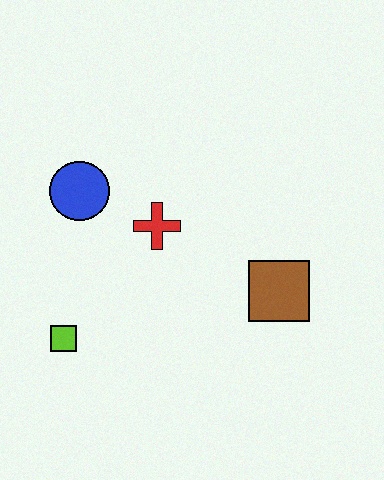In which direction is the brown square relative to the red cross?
The brown square is to the right of the red cross.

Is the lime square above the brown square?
No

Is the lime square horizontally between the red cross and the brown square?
No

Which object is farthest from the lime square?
The brown square is farthest from the lime square.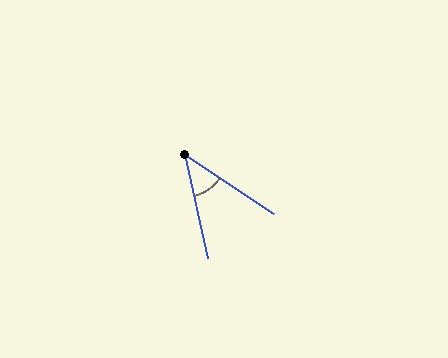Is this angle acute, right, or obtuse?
It is acute.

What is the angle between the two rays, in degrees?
Approximately 44 degrees.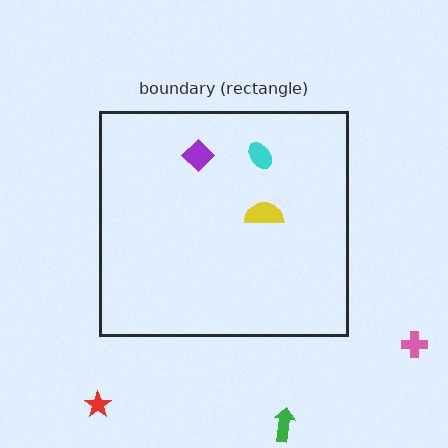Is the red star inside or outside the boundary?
Outside.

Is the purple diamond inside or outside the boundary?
Inside.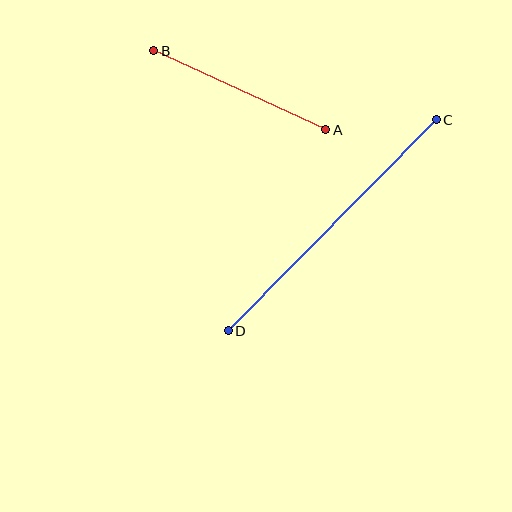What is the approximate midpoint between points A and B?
The midpoint is at approximately (240, 90) pixels.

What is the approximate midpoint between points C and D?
The midpoint is at approximately (332, 225) pixels.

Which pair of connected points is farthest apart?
Points C and D are farthest apart.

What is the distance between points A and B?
The distance is approximately 189 pixels.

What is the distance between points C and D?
The distance is approximately 296 pixels.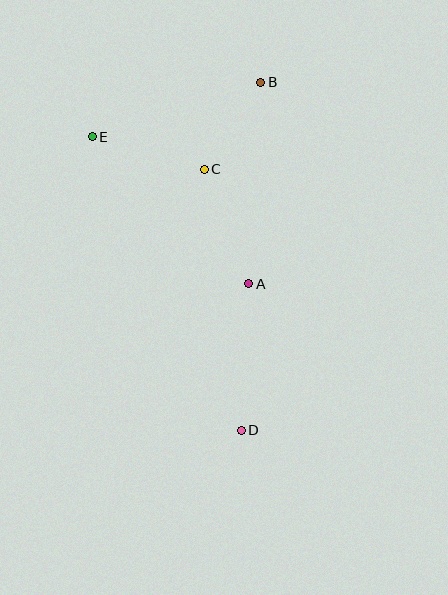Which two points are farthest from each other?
Points B and D are farthest from each other.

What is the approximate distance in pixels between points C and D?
The distance between C and D is approximately 264 pixels.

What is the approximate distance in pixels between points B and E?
The distance between B and E is approximately 177 pixels.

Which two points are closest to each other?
Points B and C are closest to each other.